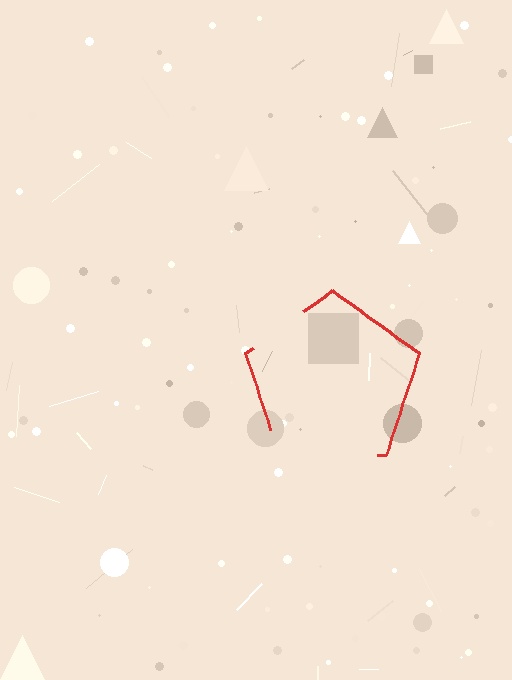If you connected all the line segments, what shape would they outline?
They would outline a pentagon.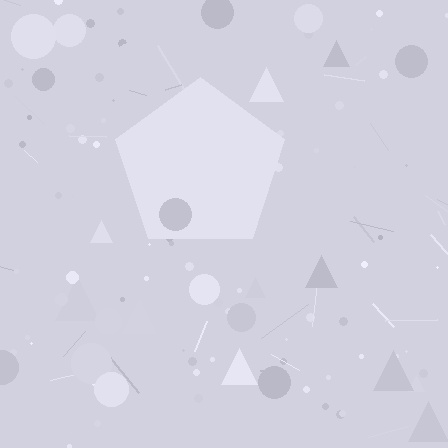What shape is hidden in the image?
A pentagon is hidden in the image.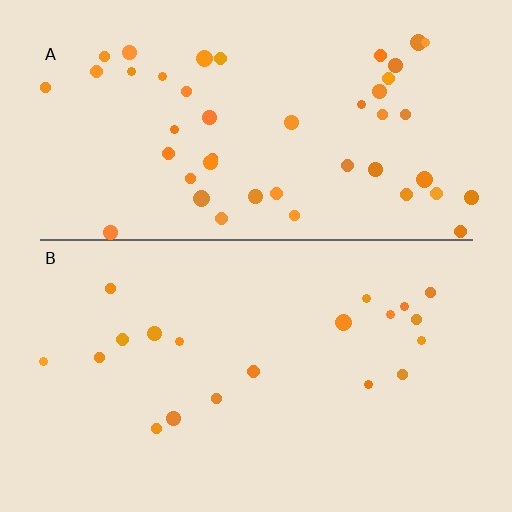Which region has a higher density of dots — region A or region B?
A (the top).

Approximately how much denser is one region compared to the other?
Approximately 2.3× — region A over region B.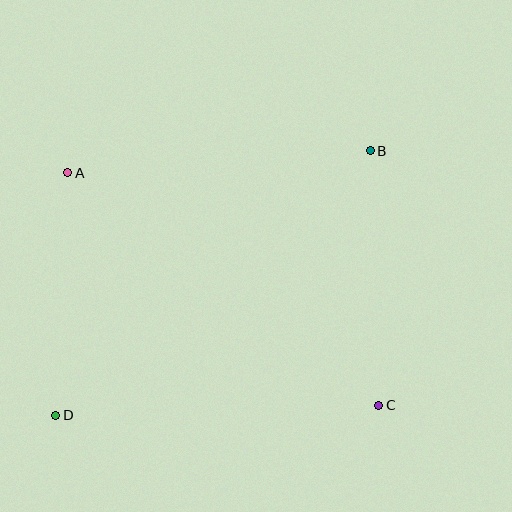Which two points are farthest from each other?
Points B and D are farthest from each other.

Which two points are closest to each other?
Points A and D are closest to each other.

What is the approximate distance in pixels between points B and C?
The distance between B and C is approximately 255 pixels.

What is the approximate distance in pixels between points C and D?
The distance between C and D is approximately 323 pixels.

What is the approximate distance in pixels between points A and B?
The distance between A and B is approximately 303 pixels.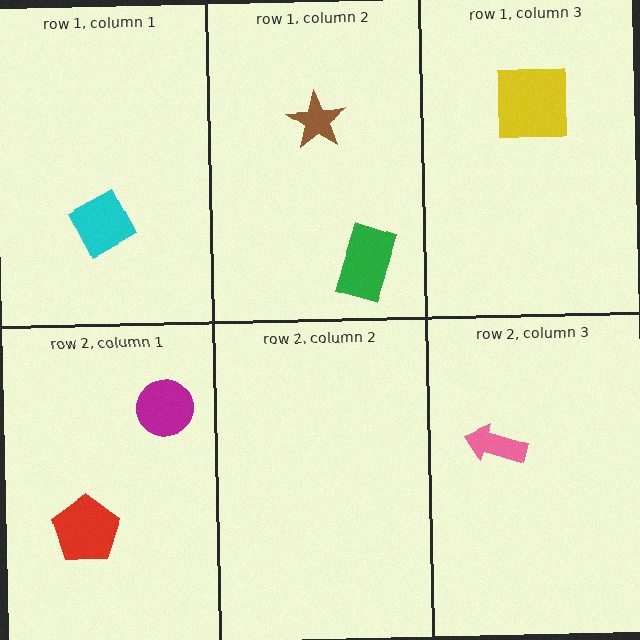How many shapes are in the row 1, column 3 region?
1.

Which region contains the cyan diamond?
The row 1, column 1 region.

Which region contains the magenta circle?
The row 2, column 1 region.